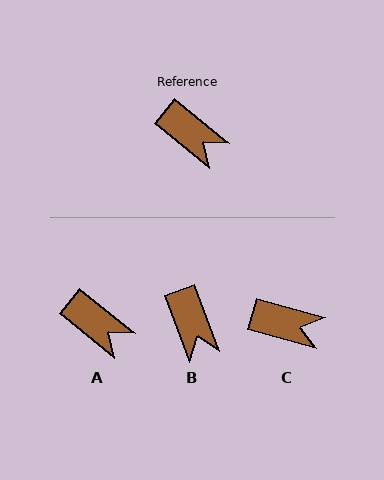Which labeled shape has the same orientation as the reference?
A.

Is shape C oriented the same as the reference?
No, it is off by about 24 degrees.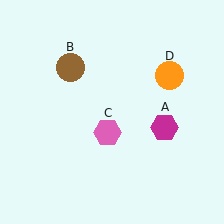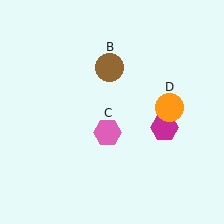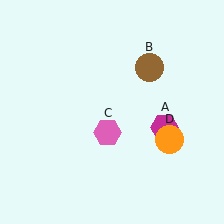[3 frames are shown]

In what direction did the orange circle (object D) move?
The orange circle (object D) moved down.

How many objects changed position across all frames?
2 objects changed position: brown circle (object B), orange circle (object D).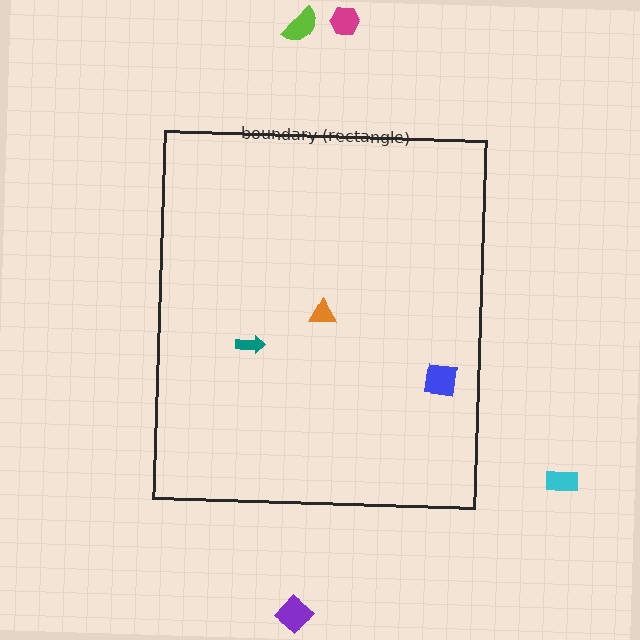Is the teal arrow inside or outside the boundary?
Inside.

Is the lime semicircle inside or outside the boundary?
Outside.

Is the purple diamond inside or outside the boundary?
Outside.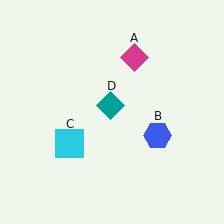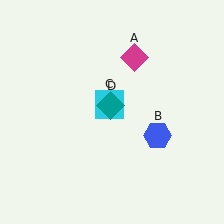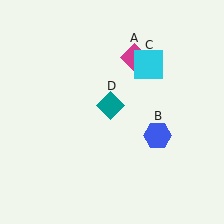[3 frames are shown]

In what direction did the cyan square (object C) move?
The cyan square (object C) moved up and to the right.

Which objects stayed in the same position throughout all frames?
Magenta diamond (object A) and blue hexagon (object B) and teal diamond (object D) remained stationary.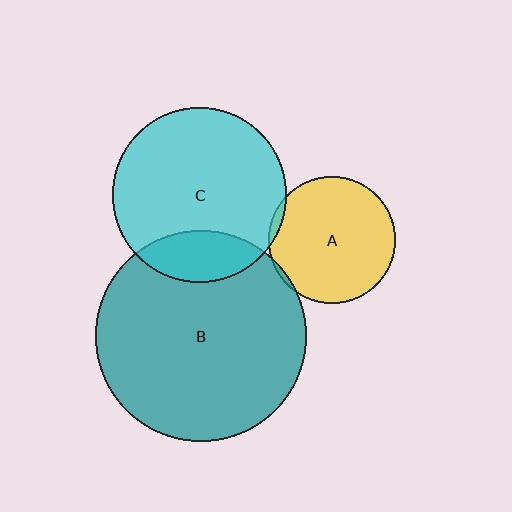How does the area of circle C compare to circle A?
Approximately 1.9 times.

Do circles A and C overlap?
Yes.